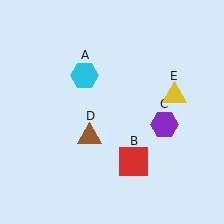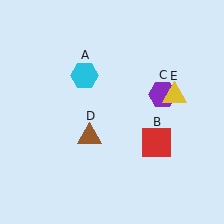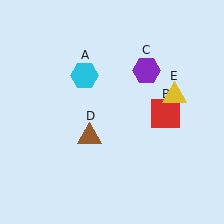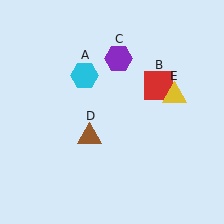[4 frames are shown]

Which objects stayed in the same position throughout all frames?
Cyan hexagon (object A) and brown triangle (object D) and yellow triangle (object E) remained stationary.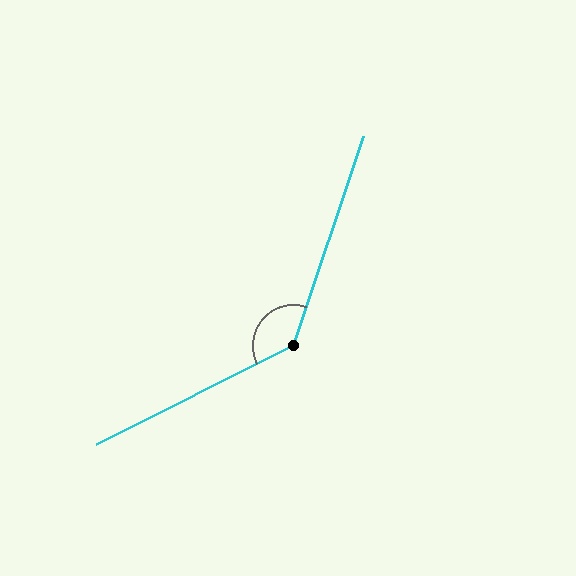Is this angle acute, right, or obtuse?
It is obtuse.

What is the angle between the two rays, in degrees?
Approximately 135 degrees.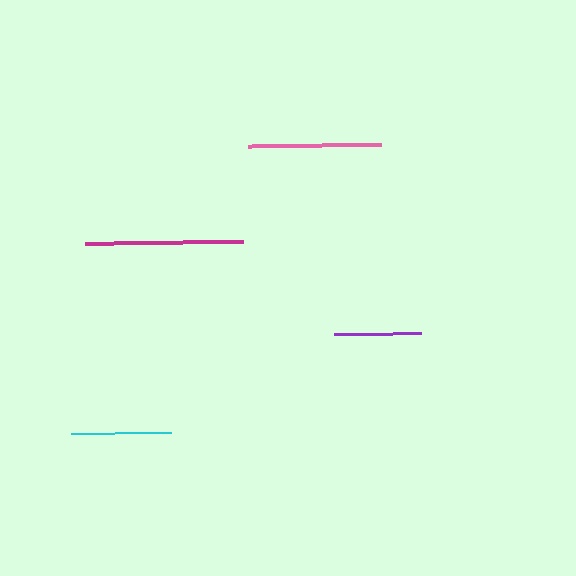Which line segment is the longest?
The magenta line is the longest at approximately 159 pixels.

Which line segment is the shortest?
The purple line is the shortest at approximately 87 pixels.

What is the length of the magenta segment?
The magenta segment is approximately 159 pixels long.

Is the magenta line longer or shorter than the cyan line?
The magenta line is longer than the cyan line.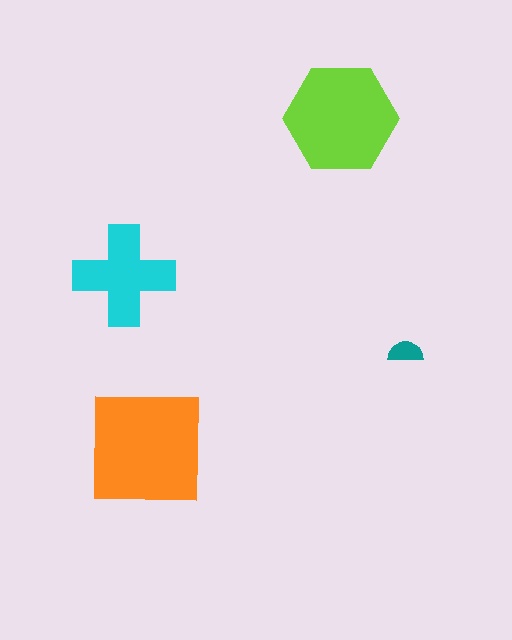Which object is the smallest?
The teal semicircle.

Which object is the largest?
The orange square.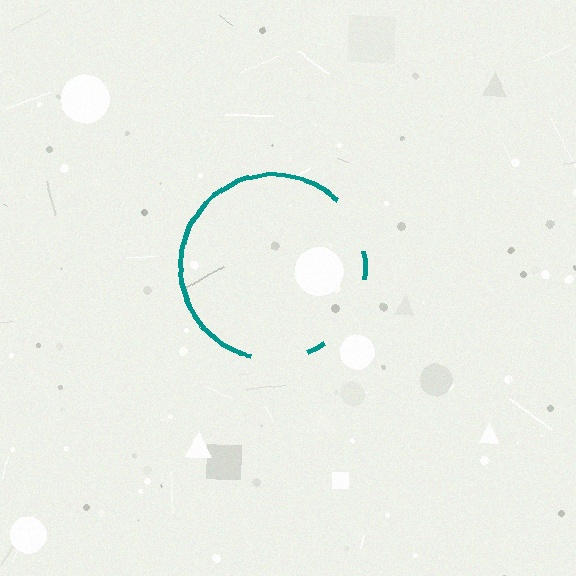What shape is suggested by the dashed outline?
The dashed outline suggests a circle.